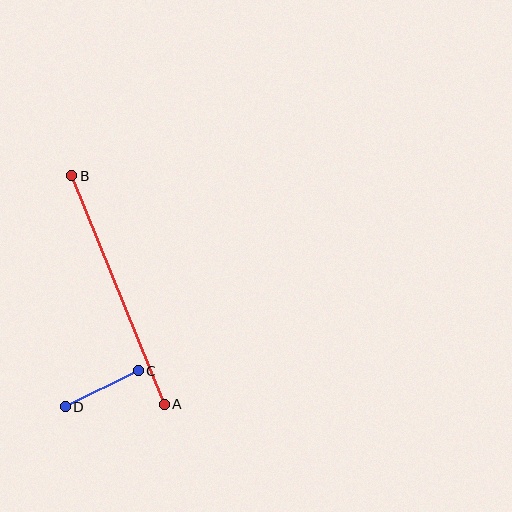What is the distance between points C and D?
The distance is approximately 81 pixels.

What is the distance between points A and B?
The distance is approximately 247 pixels.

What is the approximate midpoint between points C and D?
The midpoint is at approximately (102, 389) pixels.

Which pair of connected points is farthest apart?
Points A and B are farthest apart.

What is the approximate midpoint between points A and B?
The midpoint is at approximately (118, 290) pixels.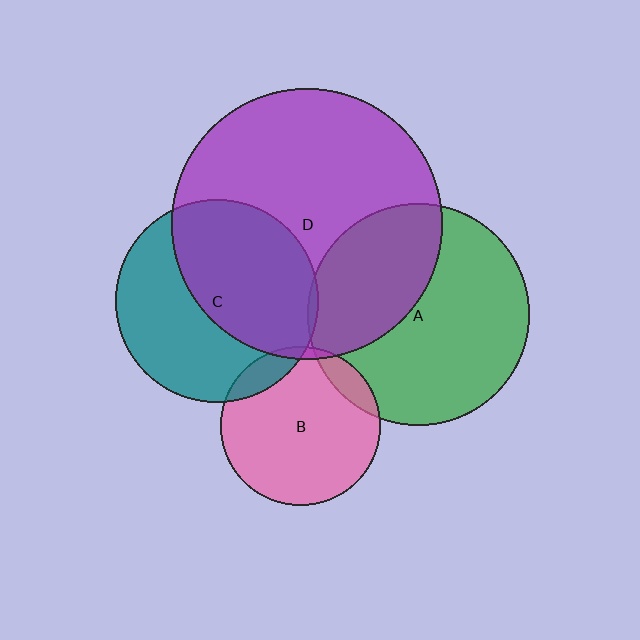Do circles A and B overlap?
Yes.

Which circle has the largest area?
Circle D (purple).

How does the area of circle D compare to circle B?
Approximately 2.9 times.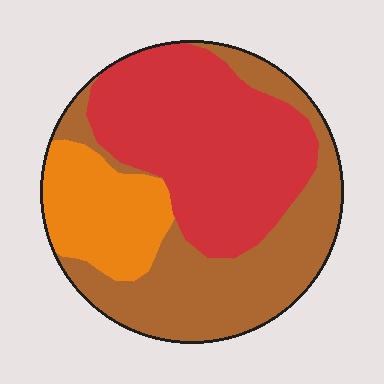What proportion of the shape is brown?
Brown takes up about three eighths (3/8) of the shape.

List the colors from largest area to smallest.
From largest to smallest: red, brown, orange.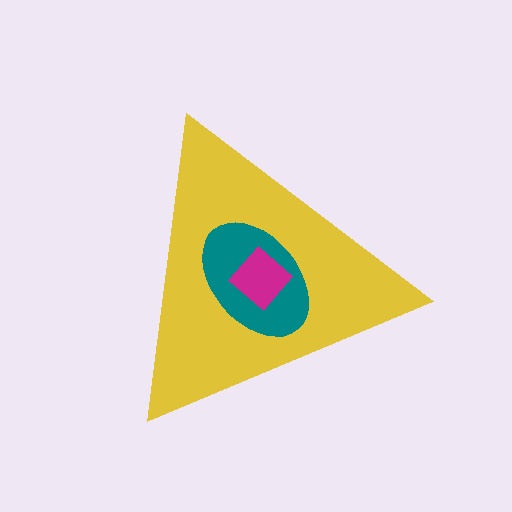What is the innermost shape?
The magenta diamond.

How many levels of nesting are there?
3.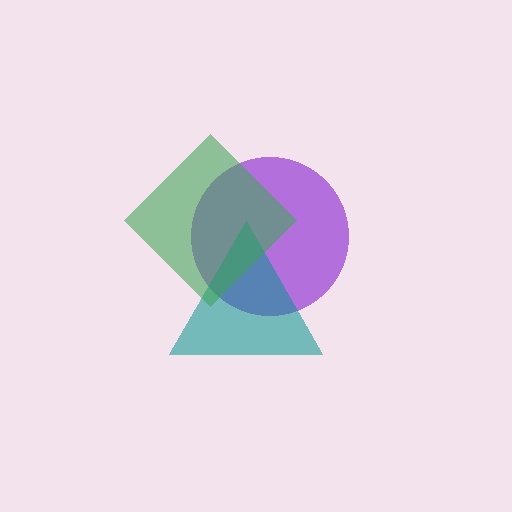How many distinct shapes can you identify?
There are 3 distinct shapes: a purple circle, a teal triangle, a green diamond.